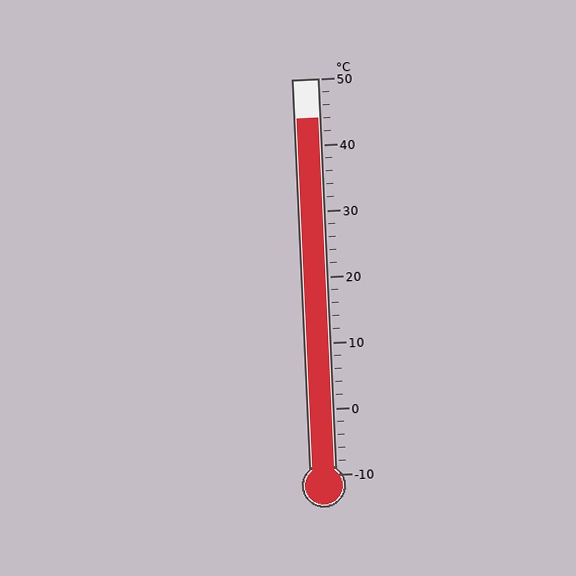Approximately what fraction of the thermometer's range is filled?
The thermometer is filled to approximately 90% of its range.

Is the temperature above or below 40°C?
The temperature is above 40°C.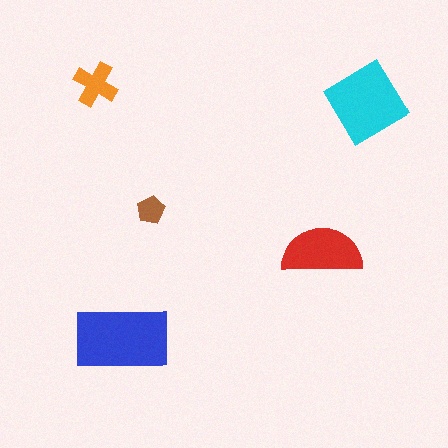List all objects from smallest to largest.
The brown pentagon, the orange cross, the red semicircle, the cyan diamond, the blue rectangle.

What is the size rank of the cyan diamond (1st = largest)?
2nd.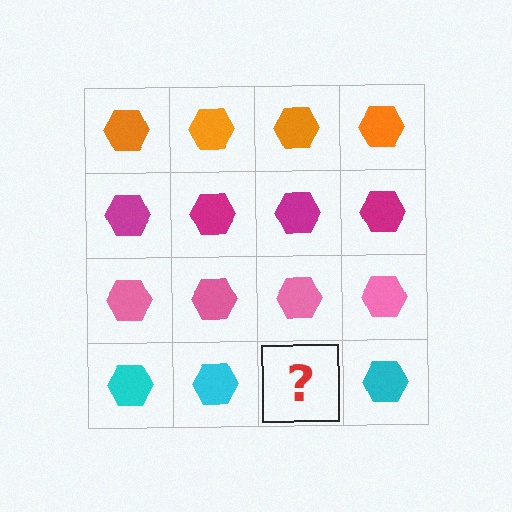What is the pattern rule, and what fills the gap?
The rule is that each row has a consistent color. The gap should be filled with a cyan hexagon.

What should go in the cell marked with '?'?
The missing cell should contain a cyan hexagon.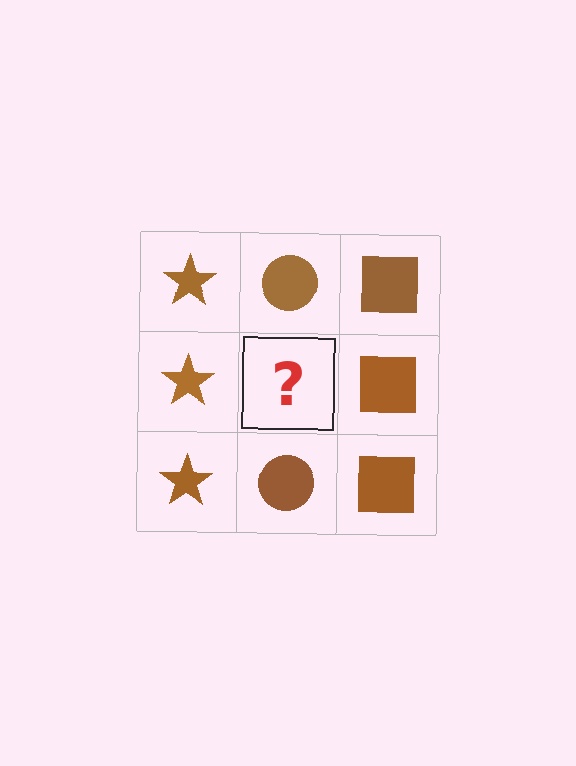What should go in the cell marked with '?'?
The missing cell should contain a brown circle.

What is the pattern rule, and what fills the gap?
The rule is that each column has a consistent shape. The gap should be filled with a brown circle.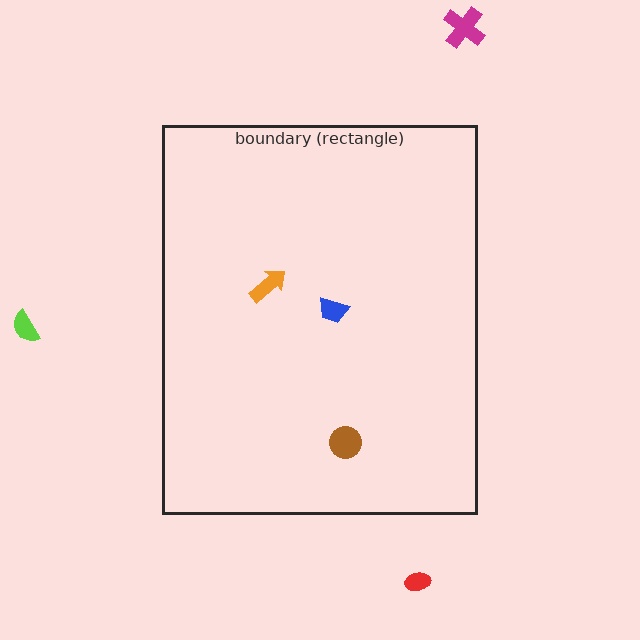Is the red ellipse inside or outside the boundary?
Outside.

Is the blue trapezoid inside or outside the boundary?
Inside.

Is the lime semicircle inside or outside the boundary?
Outside.